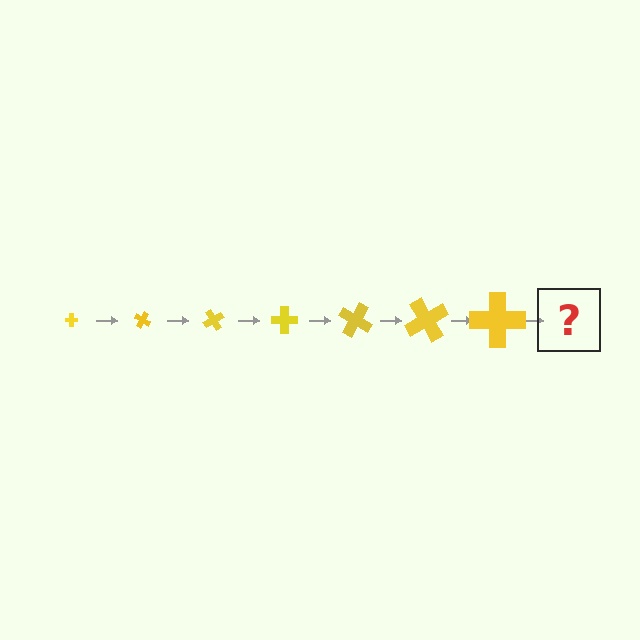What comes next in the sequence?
The next element should be a cross, larger than the previous one and rotated 210 degrees from the start.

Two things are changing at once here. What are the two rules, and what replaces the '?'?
The two rules are that the cross grows larger each step and it rotates 30 degrees each step. The '?' should be a cross, larger than the previous one and rotated 210 degrees from the start.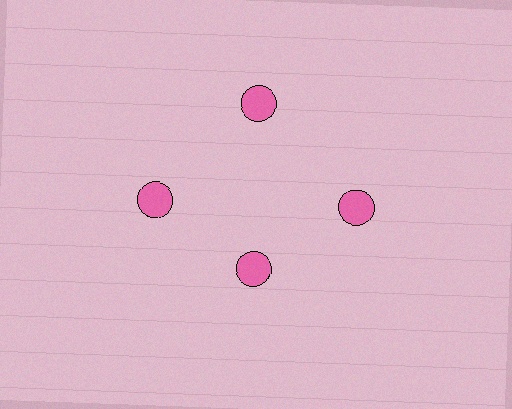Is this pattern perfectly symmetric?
No. The 4 pink circles are arranged in a ring, but one element near the 6 o'clock position is pulled inward toward the center, breaking the 4-fold rotational symmetry.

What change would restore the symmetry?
The symmetry would be restored by moving it outward, back onto the ring so that all 4 circles sit at equal angles and equal distance from the center.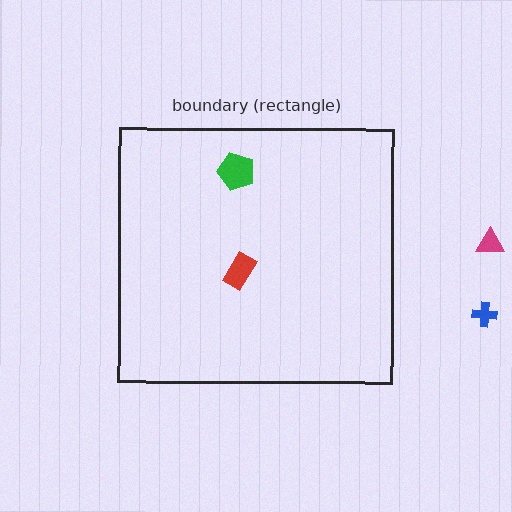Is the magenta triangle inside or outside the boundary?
Outside.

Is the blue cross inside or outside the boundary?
Outside.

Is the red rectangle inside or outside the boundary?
Inside.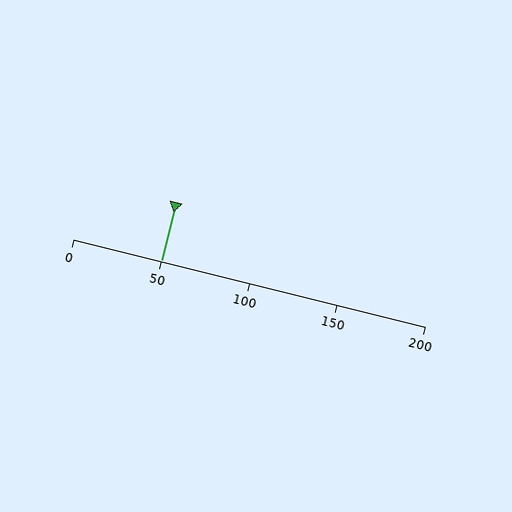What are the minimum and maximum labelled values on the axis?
The axis runs from 0 to 200.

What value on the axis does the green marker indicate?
The marker indicates approximately 50.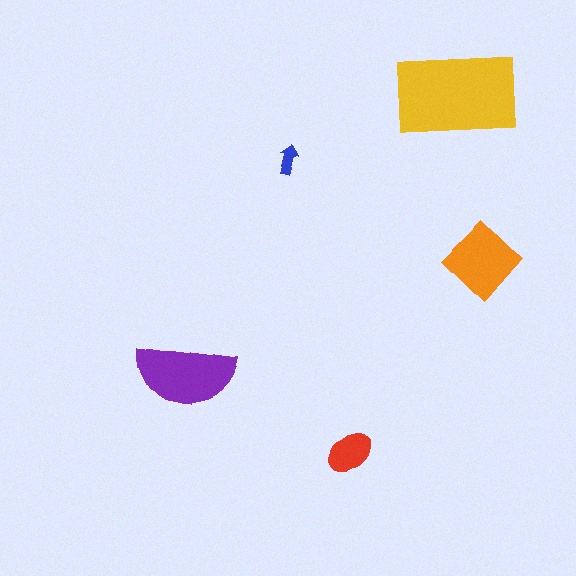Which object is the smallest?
The blue arrow.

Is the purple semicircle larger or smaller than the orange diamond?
Larger.